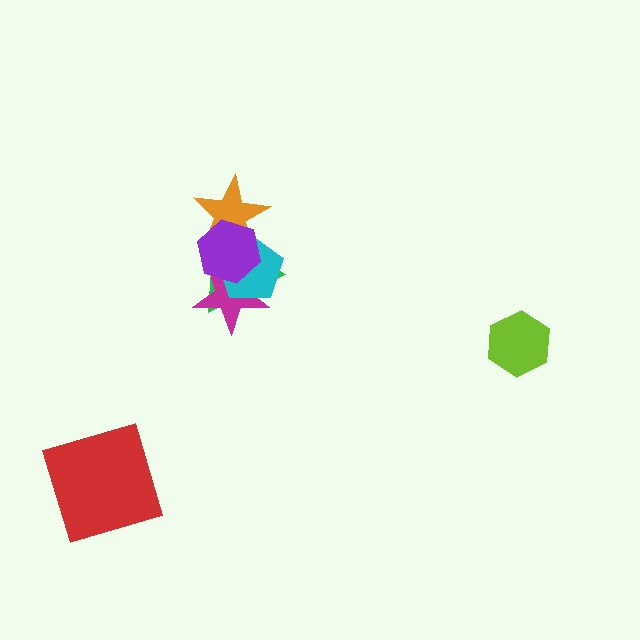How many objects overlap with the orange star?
3 objects overlap with the orange star.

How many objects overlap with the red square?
0 objects overlap with the red square.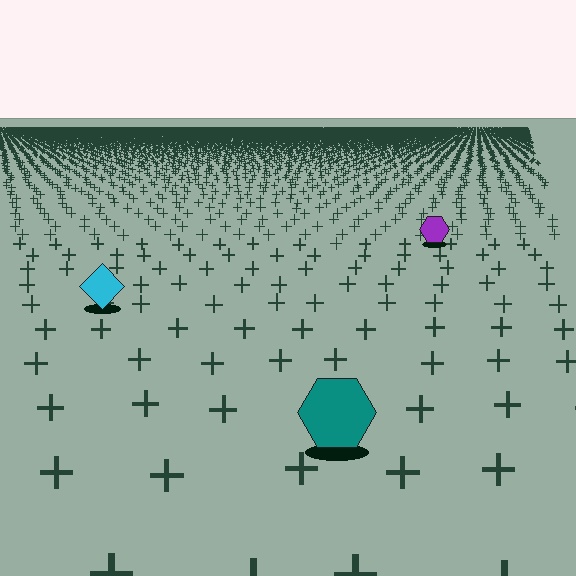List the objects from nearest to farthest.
From nearest to farthest: the teal hexagon, the cyan diamond, the purple hexagon.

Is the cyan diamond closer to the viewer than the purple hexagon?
Yes. The cyan diamond is closer — you can tell from the texture gradient: the ground texture is coarser near it.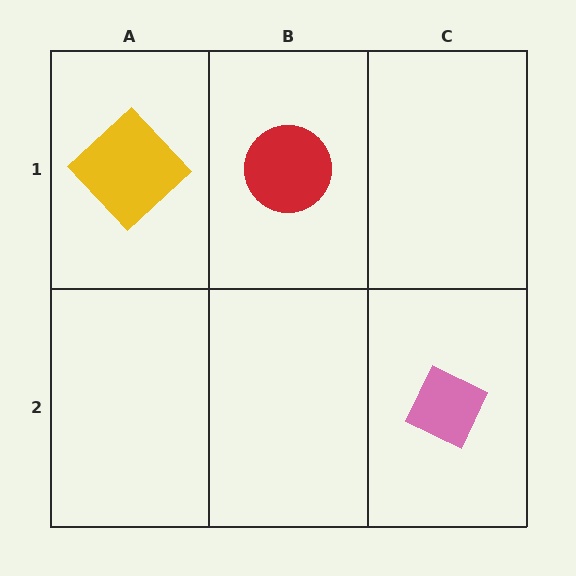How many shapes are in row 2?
1 shape.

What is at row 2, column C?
A pink diamond.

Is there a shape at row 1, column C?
No, that cell is empty.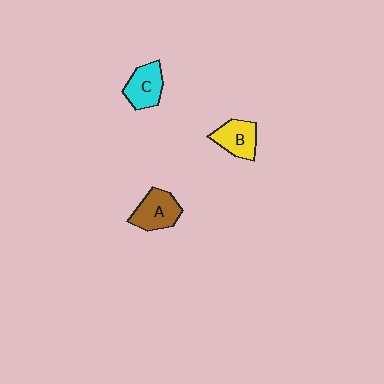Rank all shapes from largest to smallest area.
From largest to smallest: A (brown), C (cyan), B (yellow).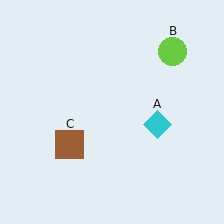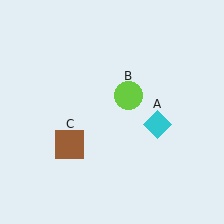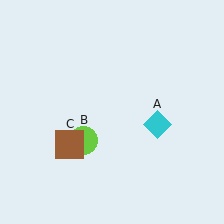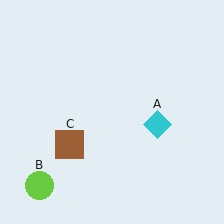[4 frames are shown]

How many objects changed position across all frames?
1 object changed position: lime circle (object B).